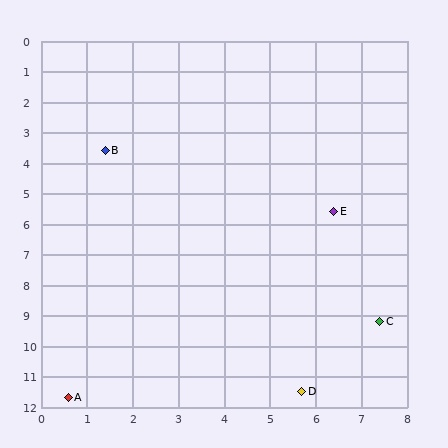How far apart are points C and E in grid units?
Points C and E are about 3.7 grid units apart.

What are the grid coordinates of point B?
Point B is at approximately (1.4, 3.6).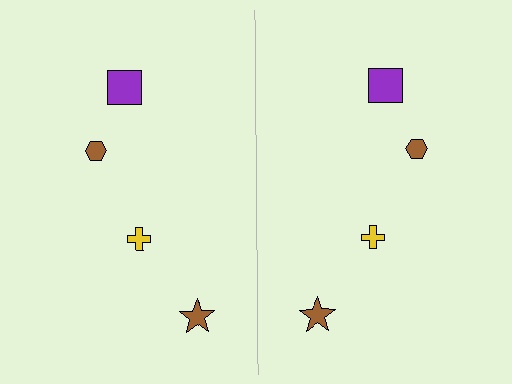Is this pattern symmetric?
Yes, this pattern has bilateral (reflection) symmetry.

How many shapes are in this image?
There are 8 shapes in this image.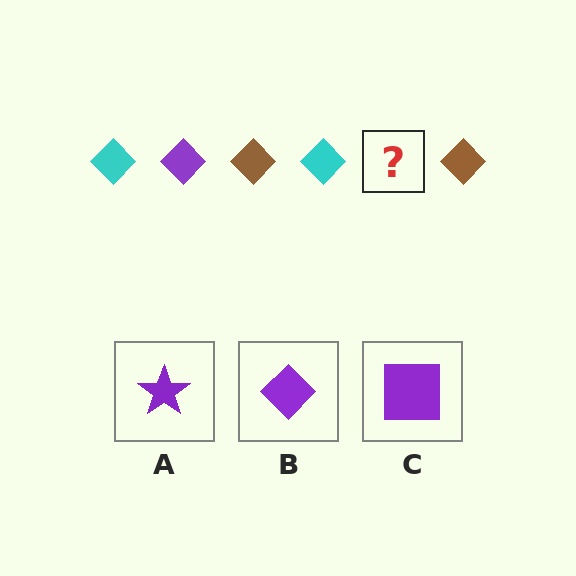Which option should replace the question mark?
Option B.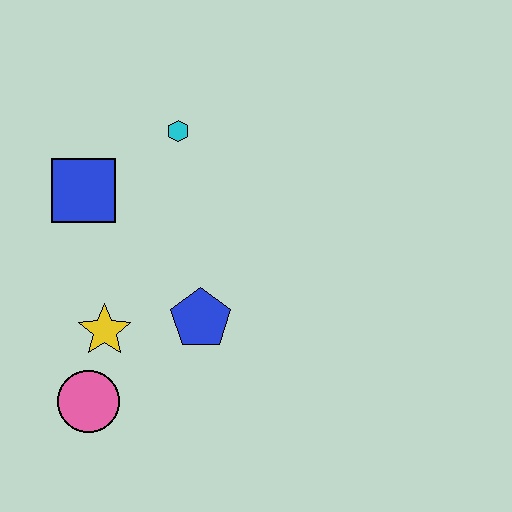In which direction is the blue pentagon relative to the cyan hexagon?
The blue pentagon is below the cyan hexagon.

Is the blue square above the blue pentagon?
Yes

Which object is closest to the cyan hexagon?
The blue square is closest to the cyan hexagon.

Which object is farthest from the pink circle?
The cyan hexagon is farthest from the pink circle.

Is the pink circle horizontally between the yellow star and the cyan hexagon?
No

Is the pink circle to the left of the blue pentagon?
Yes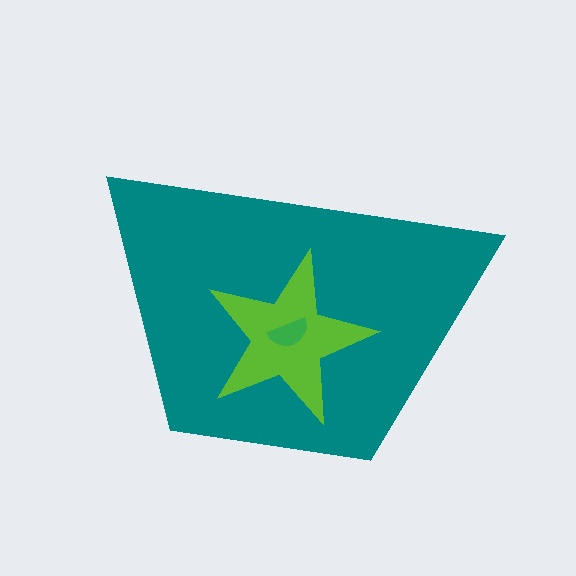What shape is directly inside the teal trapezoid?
The lime star.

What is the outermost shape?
The teal trapezoid.